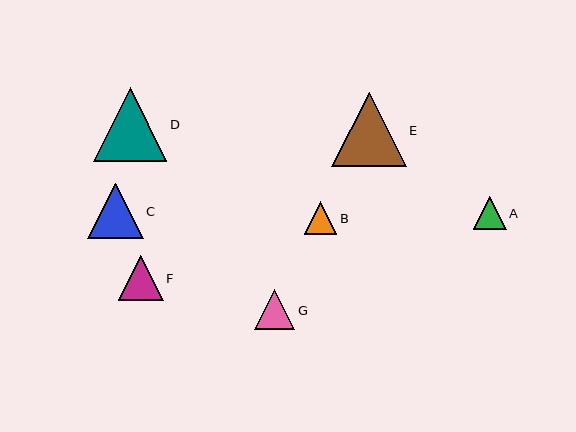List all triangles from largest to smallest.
From largest to smallest: E, D, C, F, G, A, B.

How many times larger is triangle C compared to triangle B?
Triangle C is approximately 1.7 times the size of triangle B.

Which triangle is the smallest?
Triangle B is the smallest with a size of approximately 33 pixels.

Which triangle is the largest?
Triangle E is the largest with a size of approximately 75 pixels.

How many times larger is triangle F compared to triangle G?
Triangle F is approximately 1.1 times the size of triangle G.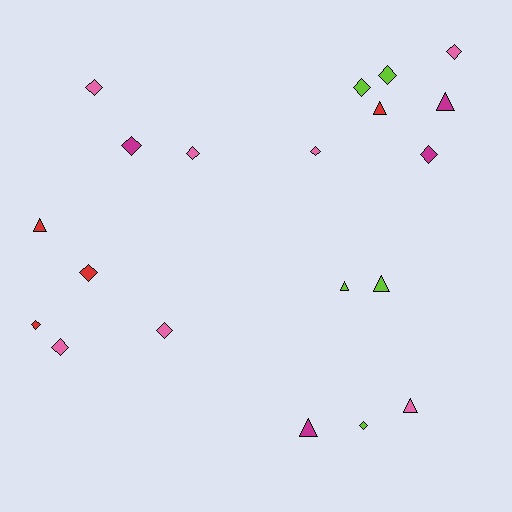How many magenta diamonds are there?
There are 2 magenta diamonds.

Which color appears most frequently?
Pink, with 7 objects.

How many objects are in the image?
There are 20 objects.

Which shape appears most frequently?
Diamond, with 13 objects.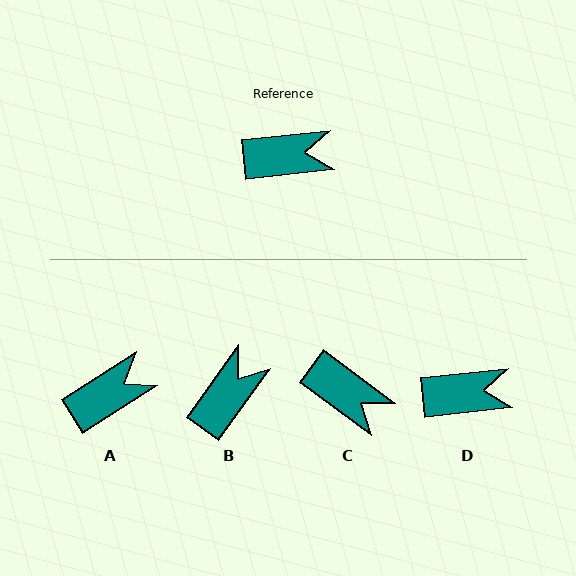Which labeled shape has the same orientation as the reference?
D.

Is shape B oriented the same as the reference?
No, it is off by about 48 degrees.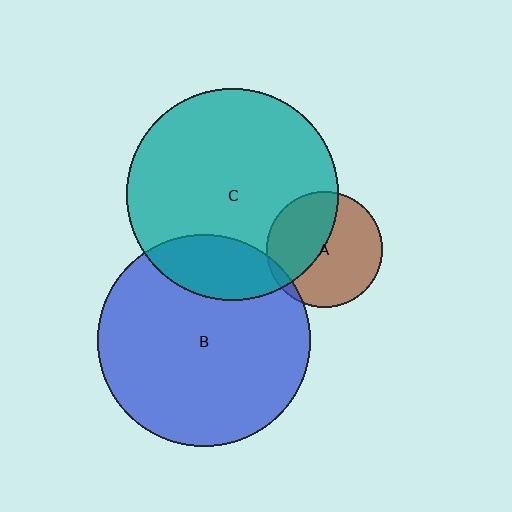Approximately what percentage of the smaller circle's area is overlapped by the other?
Approximately 5%.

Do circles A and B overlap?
Yes.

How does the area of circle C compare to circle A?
Approximately 3.4 times.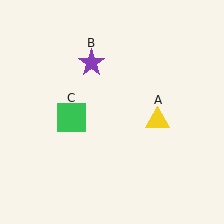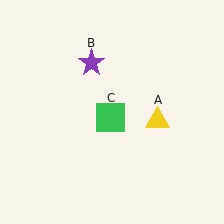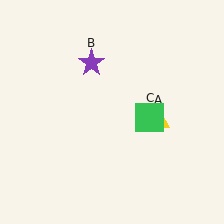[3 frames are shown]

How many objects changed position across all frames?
1 object changed position: green square (object C).